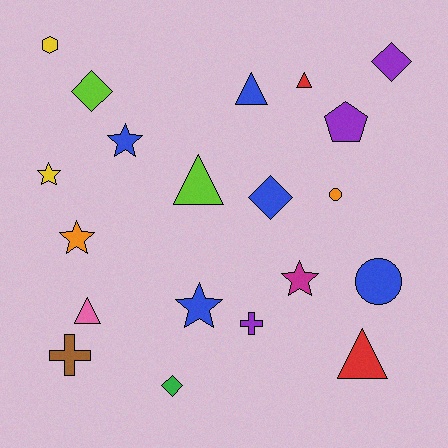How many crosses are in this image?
There are 2 crosses.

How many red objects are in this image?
There are 2 red objects.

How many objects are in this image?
There are 20 objects.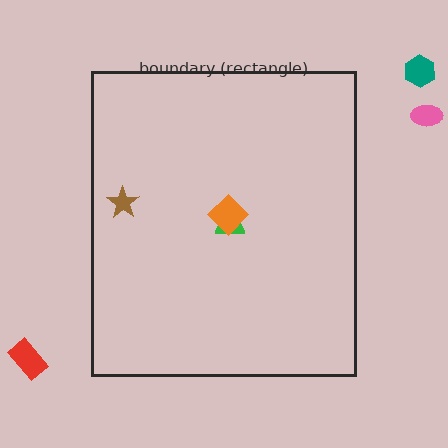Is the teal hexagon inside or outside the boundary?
Outside.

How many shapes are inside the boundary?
3 inside, 3 outside.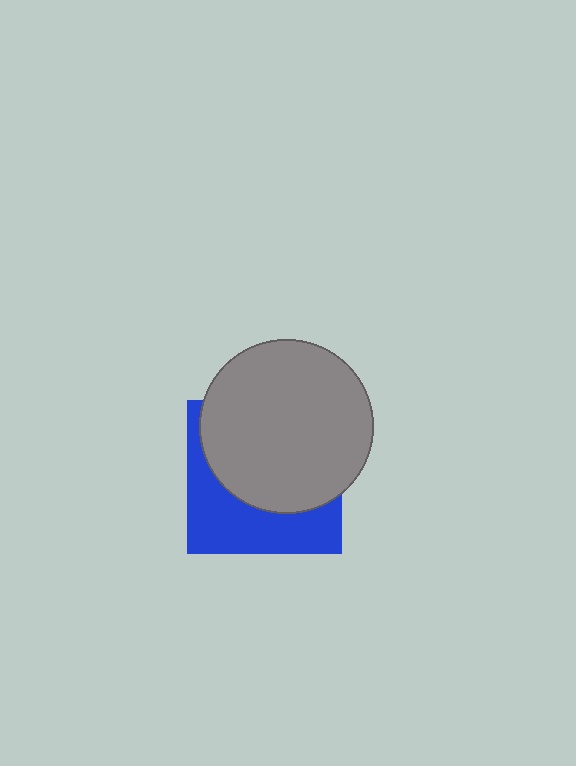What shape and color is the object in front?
The object in front is a gray circle.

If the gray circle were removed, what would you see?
You would see the complete blue square.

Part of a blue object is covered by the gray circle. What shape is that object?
It is a square.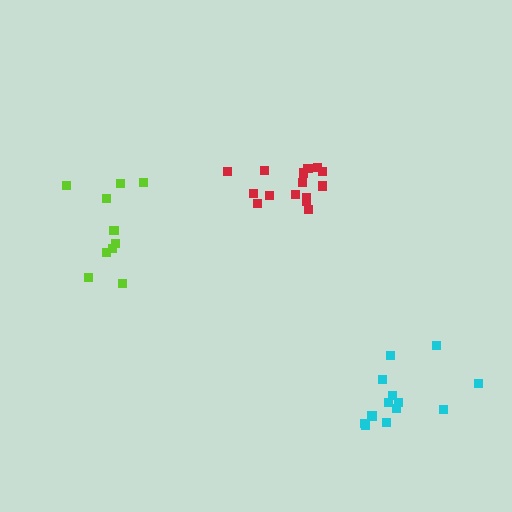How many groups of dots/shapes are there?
There are 3 groups.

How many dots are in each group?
Group 1: 15 dots, Group 2: 10 dots, Group 3: 13 dots (38 total).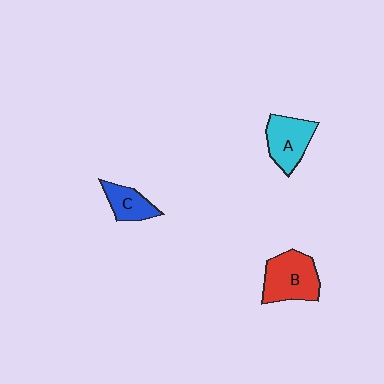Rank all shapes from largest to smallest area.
From largest to smallest: B (red), A (cyan), C (blue).